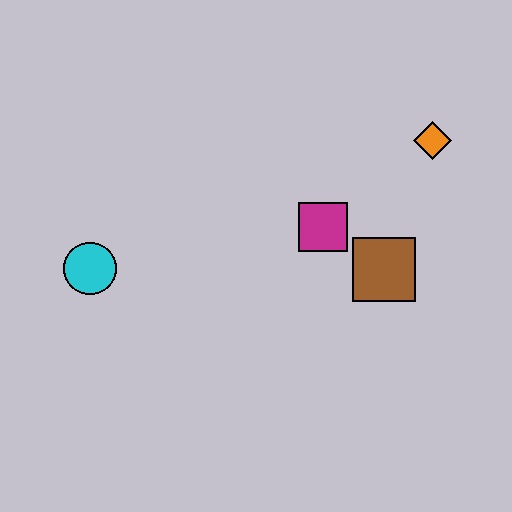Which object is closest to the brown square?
The magenta square is closest to the brown square.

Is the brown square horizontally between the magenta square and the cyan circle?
No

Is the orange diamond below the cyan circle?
No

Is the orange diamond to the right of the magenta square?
Yes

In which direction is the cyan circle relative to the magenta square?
The cyan circle is to the left of the magenta square.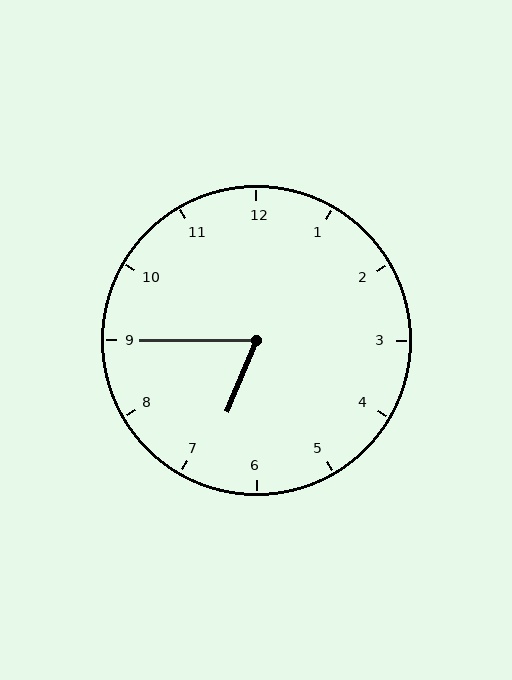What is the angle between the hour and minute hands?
Approximately 68 degrees.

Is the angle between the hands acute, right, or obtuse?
It is acute.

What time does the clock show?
6:45.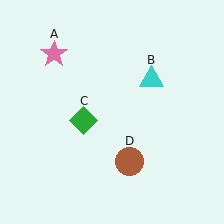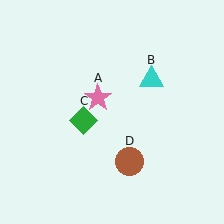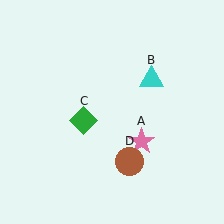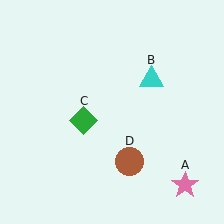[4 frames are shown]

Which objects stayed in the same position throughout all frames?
Cyan triangle (object B) and green diamond (object C) and brown circle (object D) remained stationary.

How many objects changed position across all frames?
1 object changed position: pink star (object A).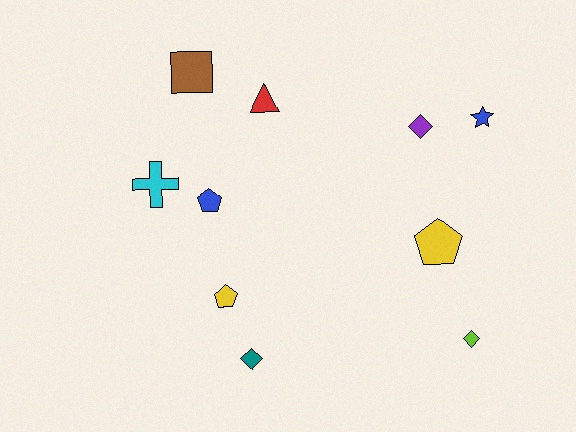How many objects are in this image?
There are 10 objects.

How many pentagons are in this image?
There are 3 pentagons.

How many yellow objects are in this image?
There are 2 yellow objects.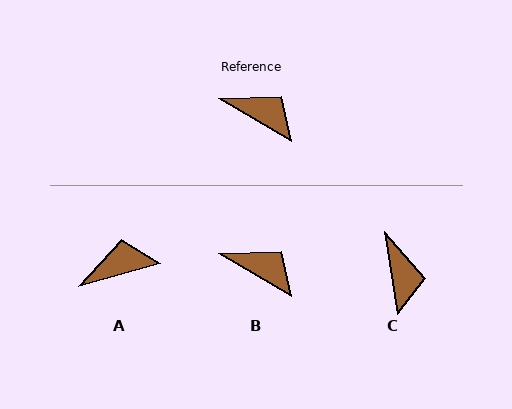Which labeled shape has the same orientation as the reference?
B.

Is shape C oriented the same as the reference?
No, it is off by about 51 degrees.